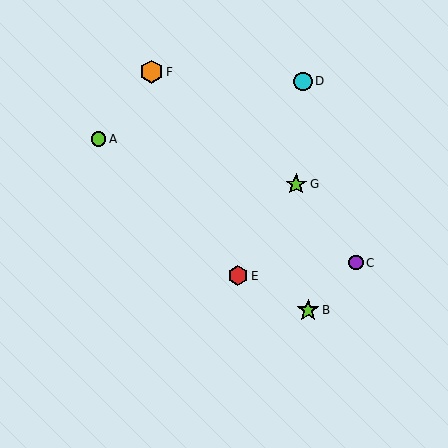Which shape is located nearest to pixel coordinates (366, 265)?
The purple circle (labeled C) at (356, 263) is nearest to that location.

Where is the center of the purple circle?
The center of the purple circle is at (356, 263).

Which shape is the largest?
The orange hexagon (labeled F) is the largest.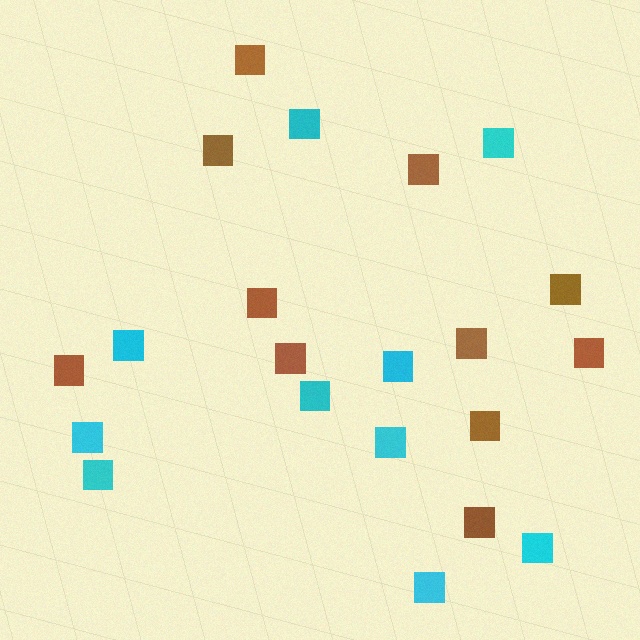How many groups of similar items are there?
There are 2 groups: one group of brown squares (11) and one group of cyan squares (10).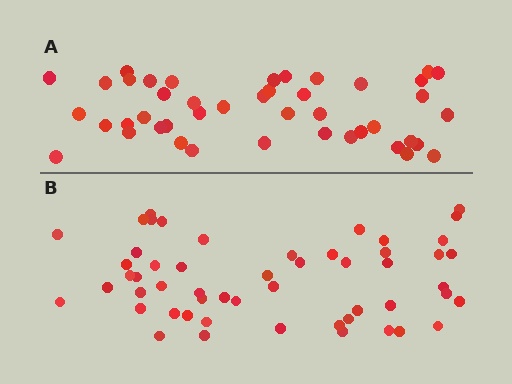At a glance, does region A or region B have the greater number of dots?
Region B (the bottom region) has more dots.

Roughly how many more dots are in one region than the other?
Region B has roughly 8 or so more dots than region A.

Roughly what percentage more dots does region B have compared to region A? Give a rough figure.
About 20% more.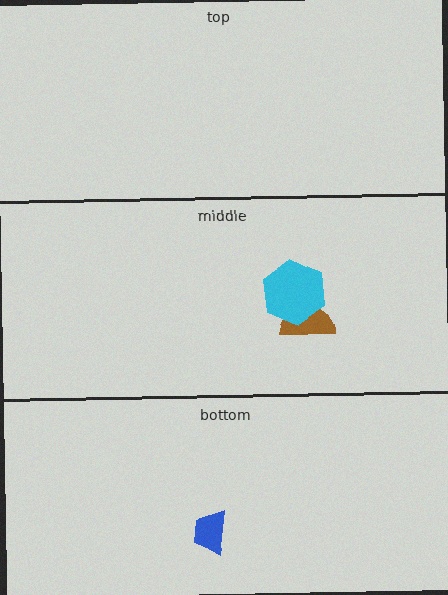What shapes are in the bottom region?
The blue trapezoid.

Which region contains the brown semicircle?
The middle region.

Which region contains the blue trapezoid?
The bottom region.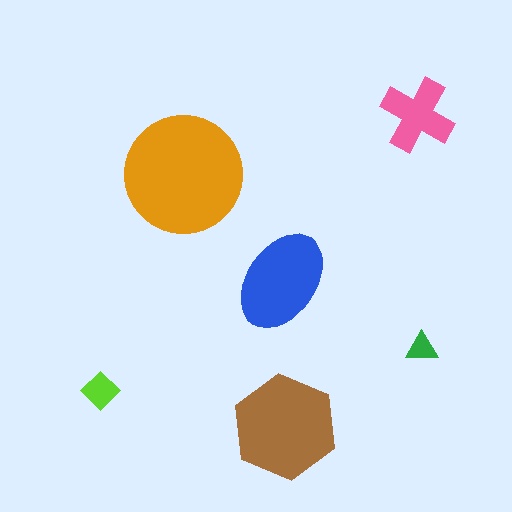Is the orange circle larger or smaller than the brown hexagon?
Larger.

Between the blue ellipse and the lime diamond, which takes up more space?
The blue ellipse.